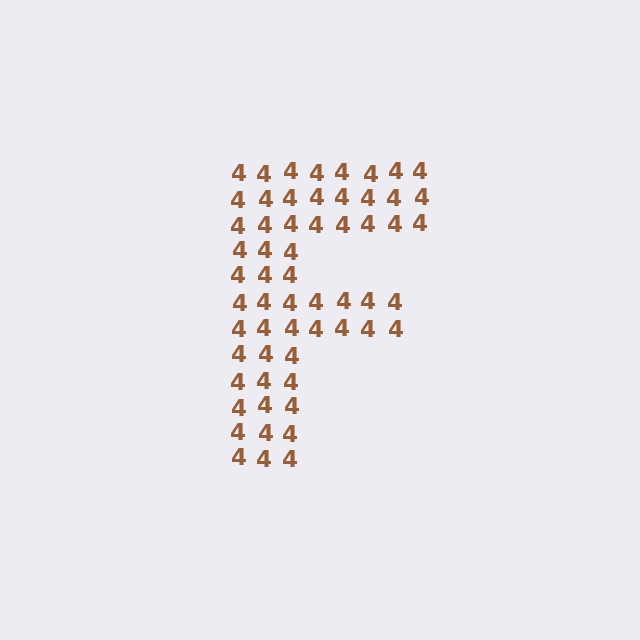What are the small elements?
The small elements are digit 4's.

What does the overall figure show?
The overall figure shows the letter F.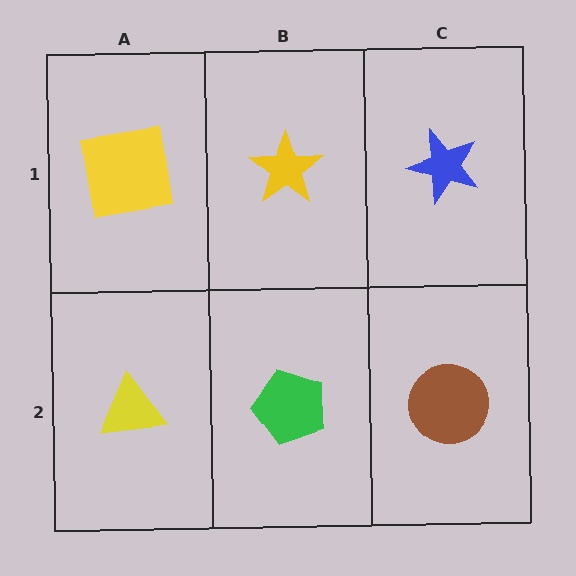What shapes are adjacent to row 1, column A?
A yellow triangle (row 2, column A), a yellow star (row 1, column B).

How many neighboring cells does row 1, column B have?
3.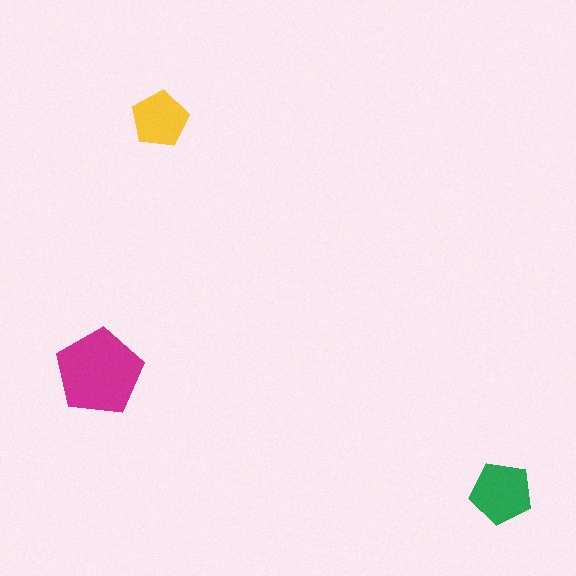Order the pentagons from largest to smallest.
the magenta one, the green one, the yellow one.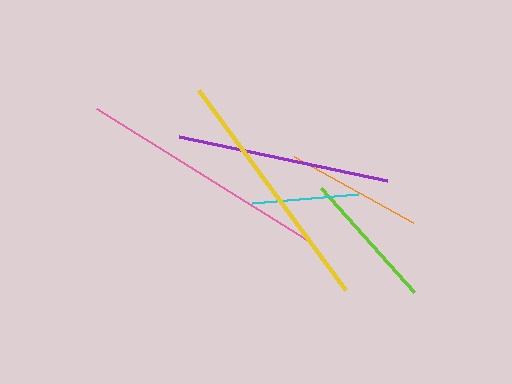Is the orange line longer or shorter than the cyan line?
The orange line is longer than the cyan line.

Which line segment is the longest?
The yellow line is the longest at approximately 248 pixels.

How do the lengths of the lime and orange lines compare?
The lime and orange lines are approximately the same length.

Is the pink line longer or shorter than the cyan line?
The pink line is longer than the cyan line.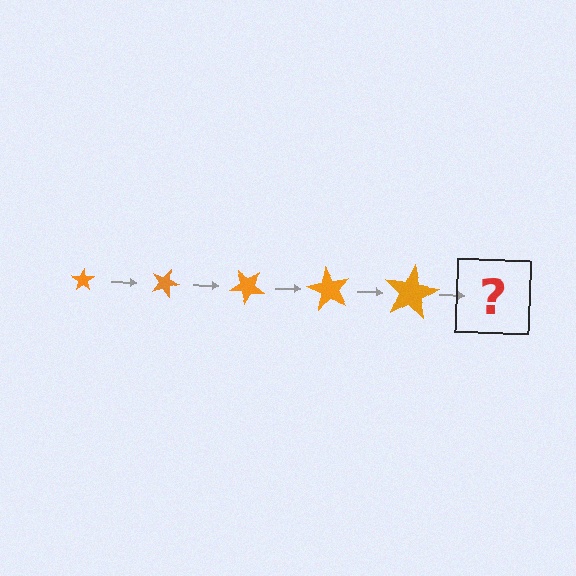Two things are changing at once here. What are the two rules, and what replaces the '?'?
The two rules are that the star grows larger each step and it rotates 20 degrees each step. The '?' should be a star, larger than the previous one and rotated 100 degrees from the start.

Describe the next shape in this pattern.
It should be a star, larger than the previous one and rotated 100 degrees from the start.